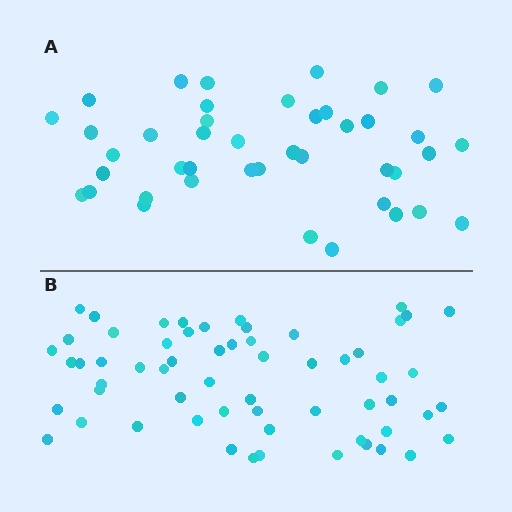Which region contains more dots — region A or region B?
Region B (the bottom region) has more dots.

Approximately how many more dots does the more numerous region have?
Region B has approximately 20 more dots than region A.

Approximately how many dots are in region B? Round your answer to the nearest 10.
About 60 dots.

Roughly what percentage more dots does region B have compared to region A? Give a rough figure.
About 45% more.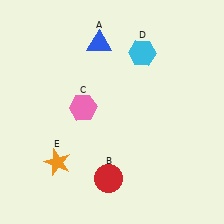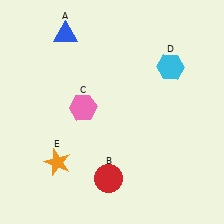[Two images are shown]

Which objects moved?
The objects that moved are: the blue triangle (A), the cyan hexagon (D).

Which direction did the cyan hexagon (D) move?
The cyan hexagon (D) moved right.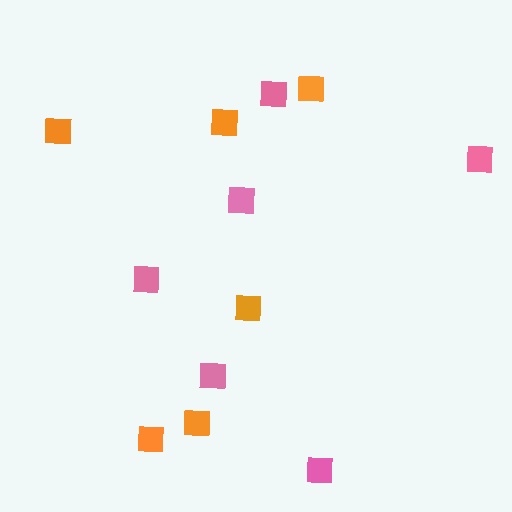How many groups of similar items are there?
There are 2 groups: one group of pink squares (6) and one group of orange squares (6).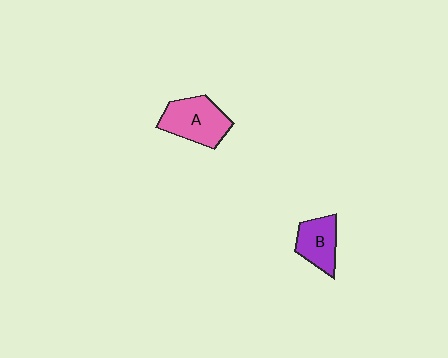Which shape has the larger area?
Shape A (pink).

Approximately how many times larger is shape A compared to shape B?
Approximately 1.4 times.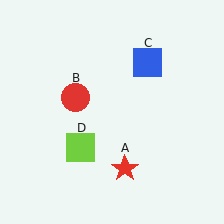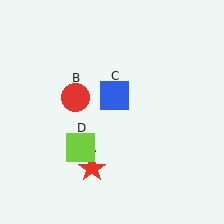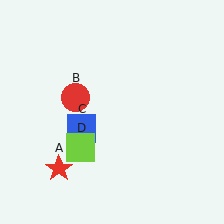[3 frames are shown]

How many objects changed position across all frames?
2 objects changed position: red star (object A), blue square (object C).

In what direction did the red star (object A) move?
The red star (object A) moved left.